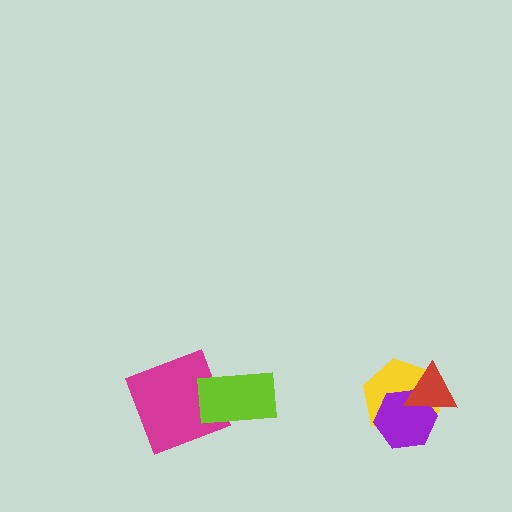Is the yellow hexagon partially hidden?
Yes, it is partially covered by another shape.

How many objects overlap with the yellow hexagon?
2 objects overlap with the yellow hexagon.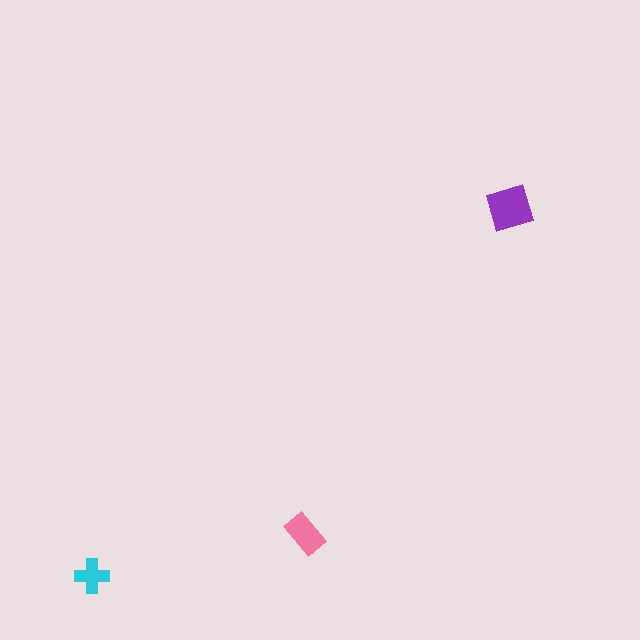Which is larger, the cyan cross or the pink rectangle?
The pink rectangle.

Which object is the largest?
The purple diamond.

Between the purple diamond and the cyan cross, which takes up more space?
The purple diamond.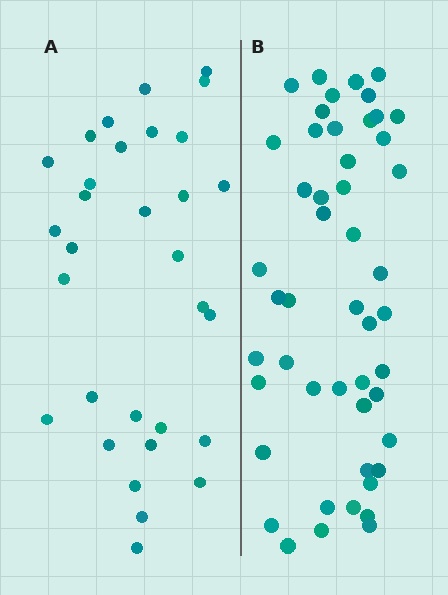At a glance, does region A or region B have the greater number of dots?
Region B (the right region) has more dots.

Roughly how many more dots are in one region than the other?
Region B has approximately 20 more dots than region A.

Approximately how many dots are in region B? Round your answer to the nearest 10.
About 50 dots. (The exact count is 49, which rounds to 50.)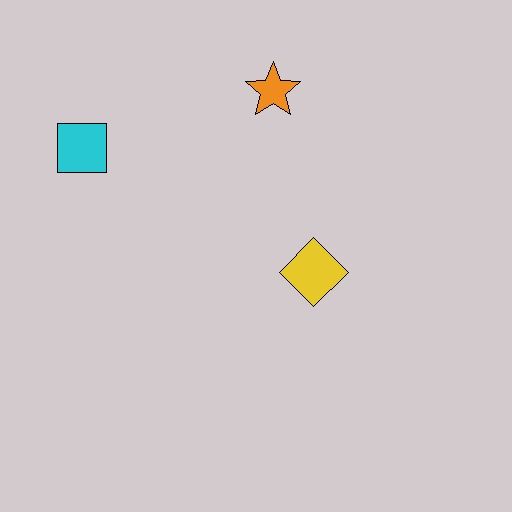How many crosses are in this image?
There are no crosses.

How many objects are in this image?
There are 3 objects.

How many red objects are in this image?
There are no red objects.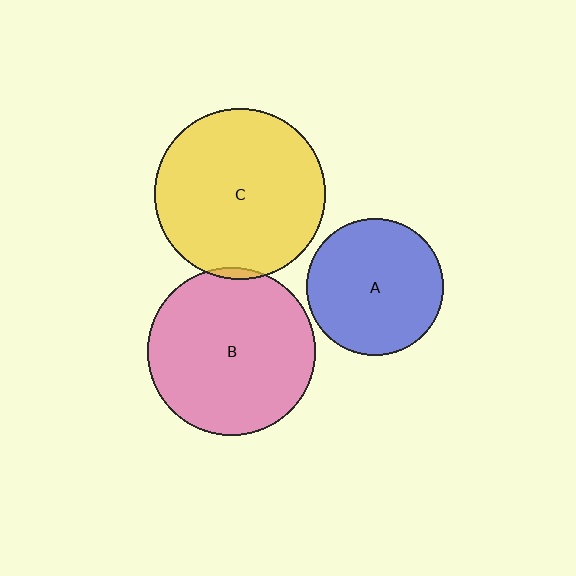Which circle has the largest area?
Circle C (yellow).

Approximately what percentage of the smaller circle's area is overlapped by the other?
Approximately 5%.